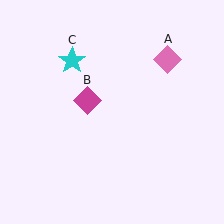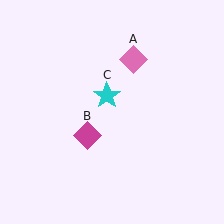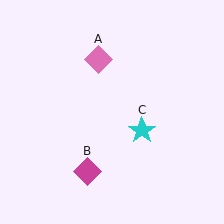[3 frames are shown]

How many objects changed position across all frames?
3 objects changed position: pink diamond (object A), magenta diamond (object B), cyan star (object C).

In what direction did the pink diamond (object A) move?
The pink diamond (object A) moved left.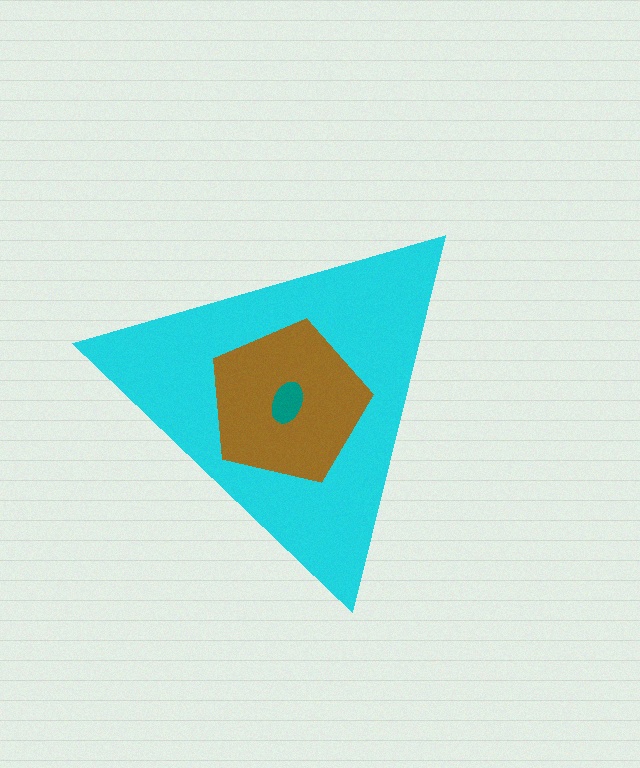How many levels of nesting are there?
3.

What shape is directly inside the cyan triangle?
The brown pentagon.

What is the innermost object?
The teal ellipse.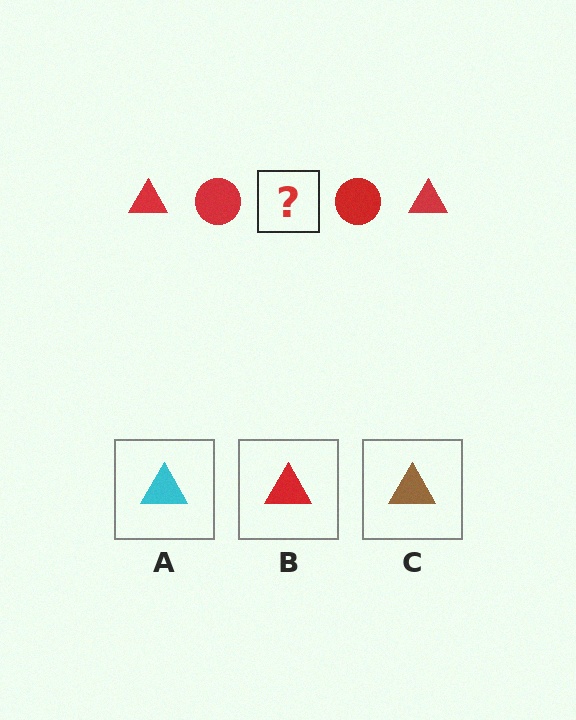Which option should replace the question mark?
Option B.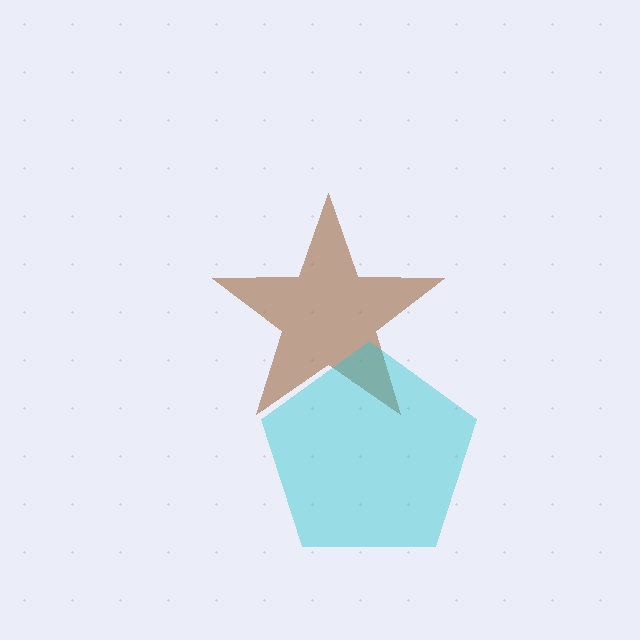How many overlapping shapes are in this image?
There are 2 overlapping shapes in the image.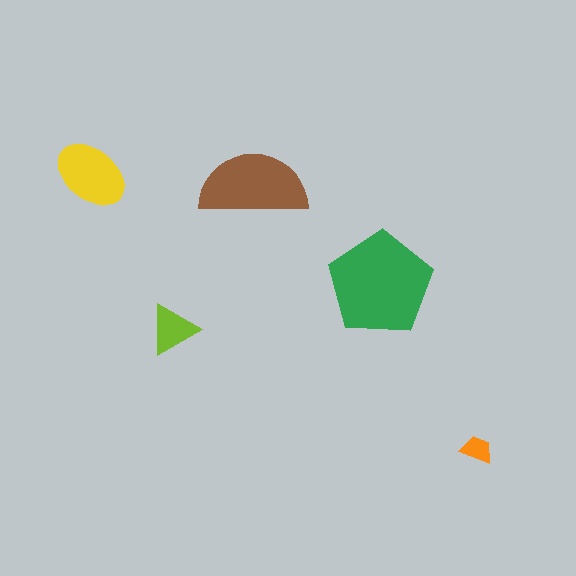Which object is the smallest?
The orange trapezoid.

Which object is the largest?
The green pentagon.